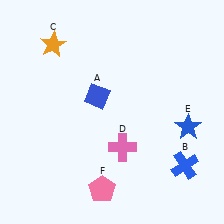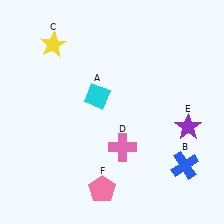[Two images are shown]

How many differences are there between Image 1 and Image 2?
There are 3 differences between the two images.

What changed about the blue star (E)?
In Image 1, E is blue. In Image 2, it changed to purple.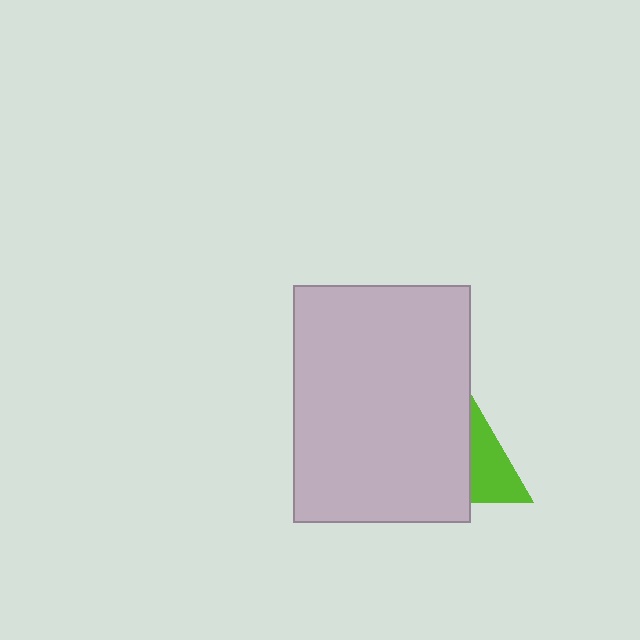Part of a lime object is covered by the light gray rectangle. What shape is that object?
It is a triangle.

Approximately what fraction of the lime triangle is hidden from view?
Roughly 50% of the lime triangle is hidden behind the light gray rectangle.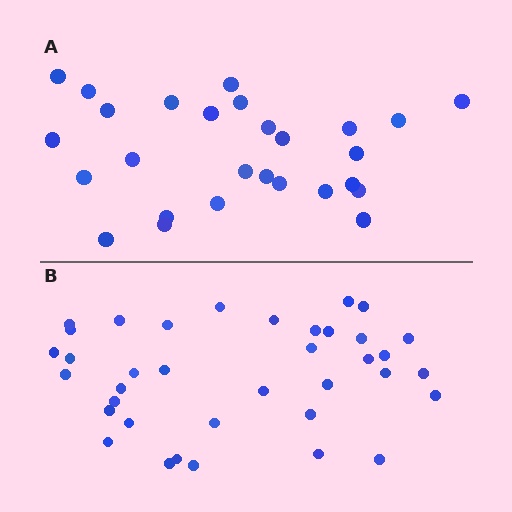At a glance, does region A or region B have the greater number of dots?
Region B (the bottom region) has more dots.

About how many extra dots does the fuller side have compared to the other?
Region B has roughly 10 or so more dots than region A.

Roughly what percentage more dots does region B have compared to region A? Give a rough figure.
About 35% more.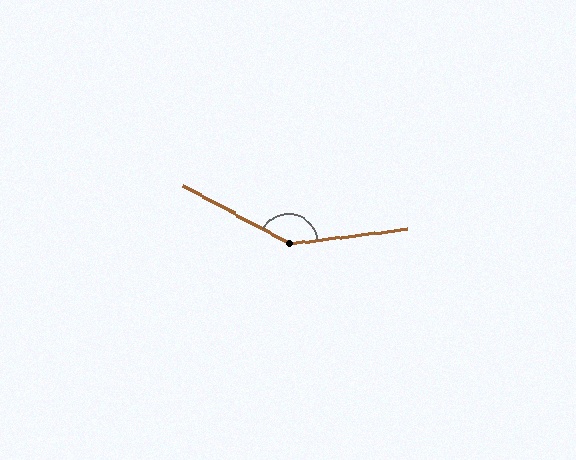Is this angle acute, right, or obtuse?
It is obtuse.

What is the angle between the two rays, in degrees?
Approximately 145 degrees.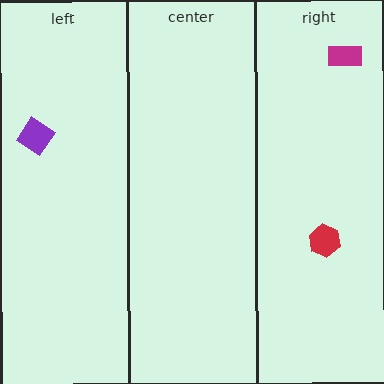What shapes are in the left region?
The purple diamond.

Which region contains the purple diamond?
The left region.